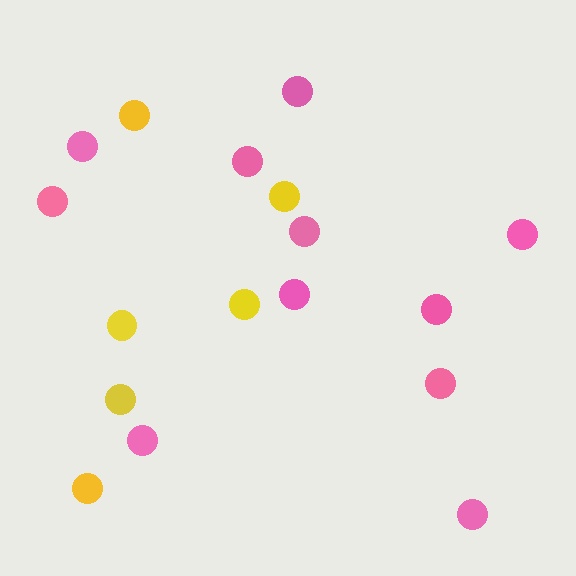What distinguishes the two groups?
There are 2 groups: one group of yellow circles (6) and one group of pink circles (11).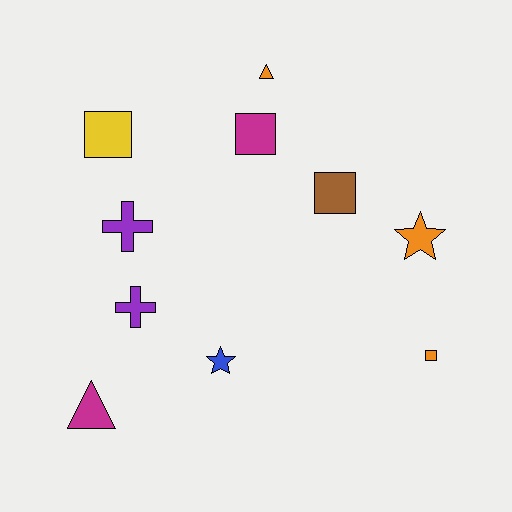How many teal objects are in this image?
There are no teal objects.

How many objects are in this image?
There are 10 objects.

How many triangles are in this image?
There are 2 triangles.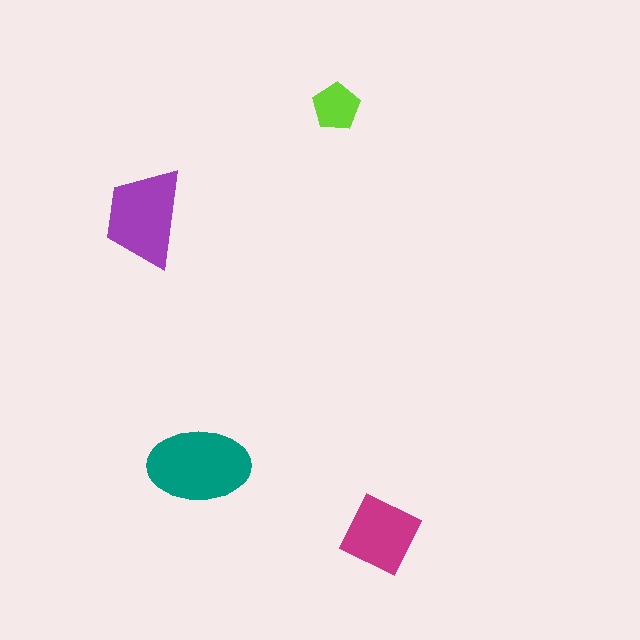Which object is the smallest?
The lime pentagon.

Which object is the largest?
The teal ellipse.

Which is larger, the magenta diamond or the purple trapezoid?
The purple trapezoid.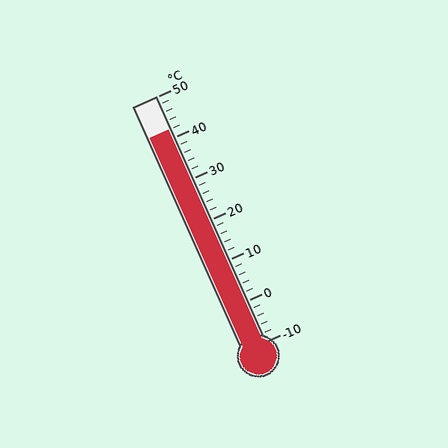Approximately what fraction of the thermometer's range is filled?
The thermometer is filled to approximately 85% of its range.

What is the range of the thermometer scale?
The thermometer scale ranges from -10°C to 50°C.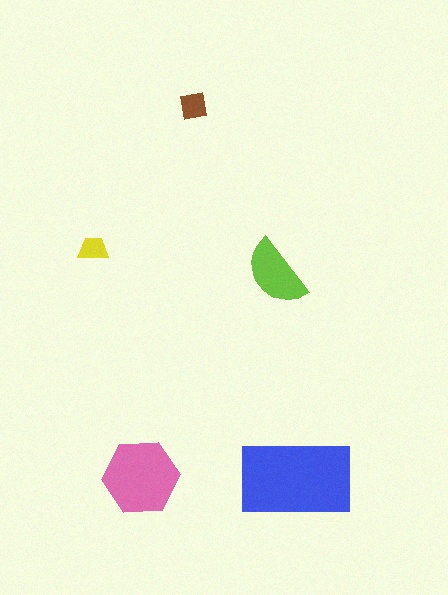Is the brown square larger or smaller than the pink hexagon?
Smaller.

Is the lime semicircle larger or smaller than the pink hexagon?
Smaller.